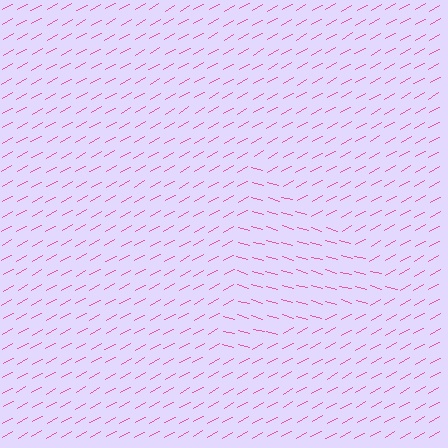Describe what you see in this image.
The image is filled with small pink line segments. A triangle region in the image has lines oriented differently from the surrounding lines, creating a visible texture boundary.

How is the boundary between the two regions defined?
The boundary is defined purely by a change in line orientation (approximately 45 degrees difference). All lines are the same color and thickness.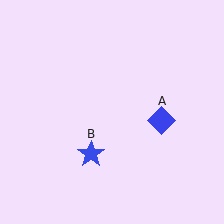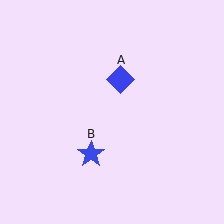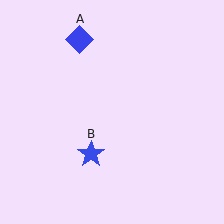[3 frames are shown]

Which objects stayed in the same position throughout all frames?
Blue star (object B) remained stationary.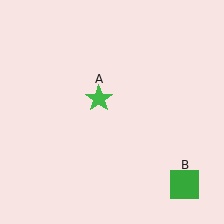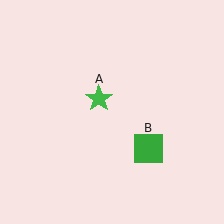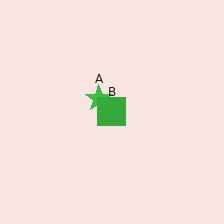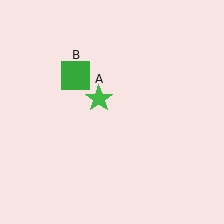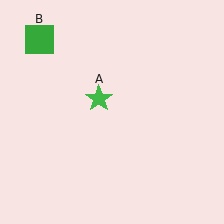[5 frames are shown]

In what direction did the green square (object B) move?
The green square (object B) moved up and to the left.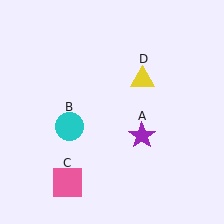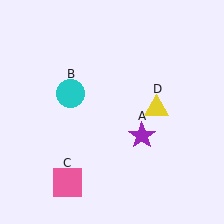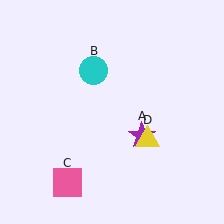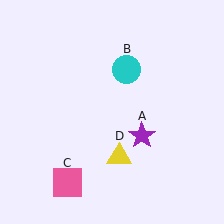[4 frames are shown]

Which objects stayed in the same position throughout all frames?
Purple star (object A) and pink square (object C) remained stationary.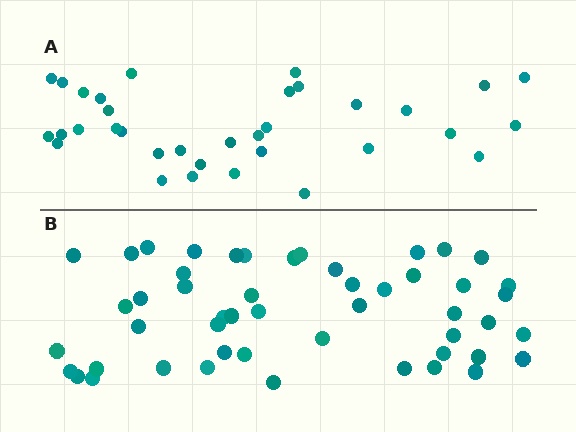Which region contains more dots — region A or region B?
Region B (the bottom region) has more dots.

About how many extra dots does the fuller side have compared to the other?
Region B has approximately 15 more dots than region A.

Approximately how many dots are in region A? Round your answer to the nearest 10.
About 30 dots. (The exact count is 34, which rounds to 30.)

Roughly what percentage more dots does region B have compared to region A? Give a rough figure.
About 45% more.